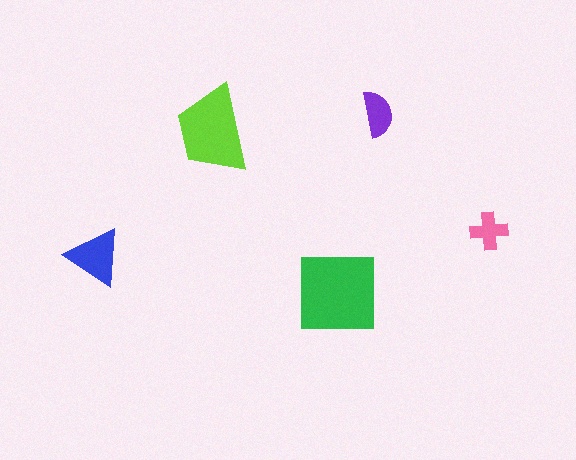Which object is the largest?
The green square.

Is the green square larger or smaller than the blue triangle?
Larger.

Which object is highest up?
The purple semicircle is topmost.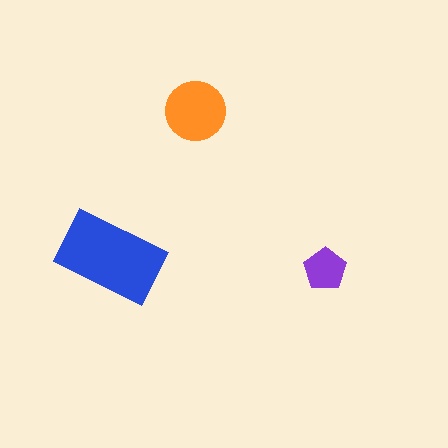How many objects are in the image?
There are 3 objects in the image.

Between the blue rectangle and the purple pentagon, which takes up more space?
The blue rectangle.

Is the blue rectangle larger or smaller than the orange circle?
Larger.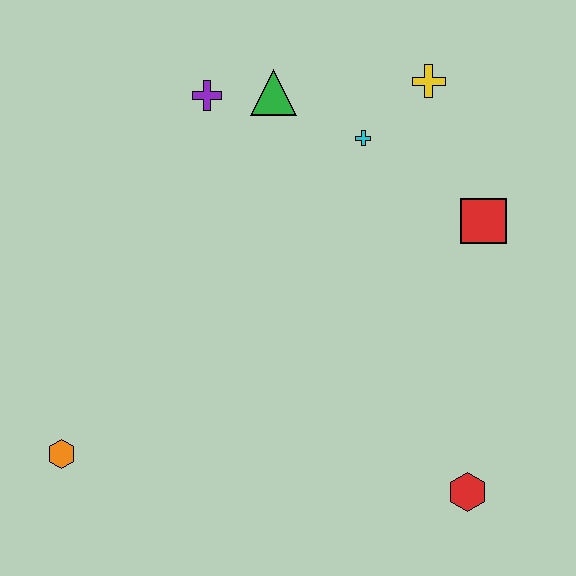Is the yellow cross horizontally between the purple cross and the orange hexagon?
No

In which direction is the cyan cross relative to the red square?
The cyan cross is to the left of the red square.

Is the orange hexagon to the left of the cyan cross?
Yes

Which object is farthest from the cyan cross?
The orange hexagon is farthest from the cyan cross.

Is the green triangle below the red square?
No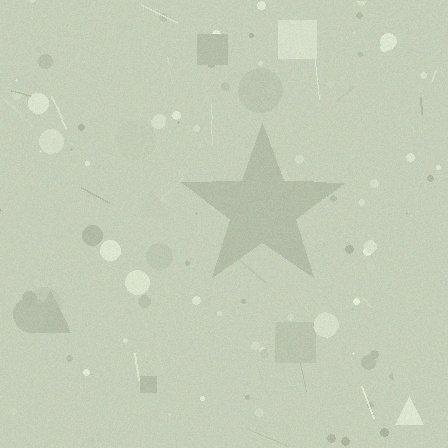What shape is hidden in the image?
A star is hidden in the image.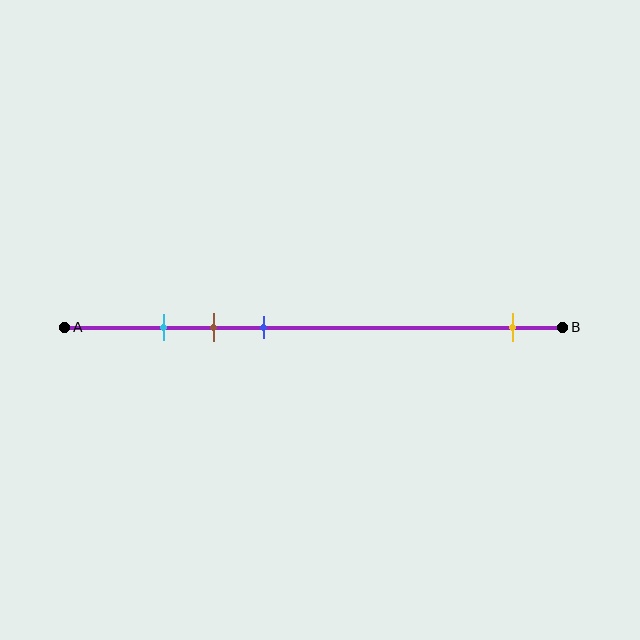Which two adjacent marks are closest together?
The cyan and brown marks are the closest adjacent pair.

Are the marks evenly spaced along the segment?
No, the marks are not evenly spaced.